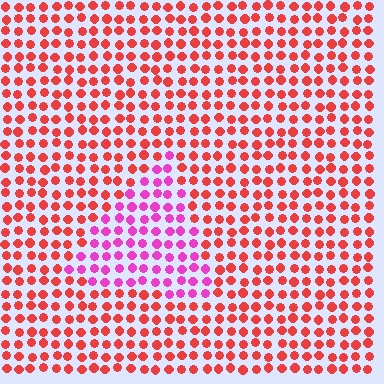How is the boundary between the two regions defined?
The boundary is defined purely by a slight shift in hue (about 48 degrees). Spacing, size, and orientation are identical on both sides.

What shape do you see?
I see a triangle.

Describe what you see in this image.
The image is filled with small red elements in a uniform arrangement. A triangle-shaped region is visible where the elements are tinted to a slightly different hue, forming a subtle color boundary.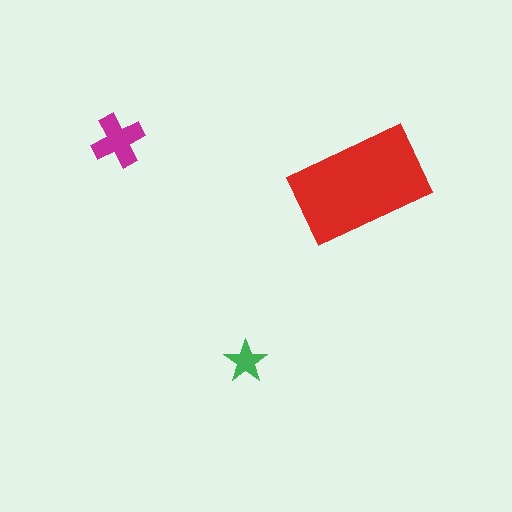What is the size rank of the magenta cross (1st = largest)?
2nd.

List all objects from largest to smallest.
The red rectangle, the magenta cross, the green star.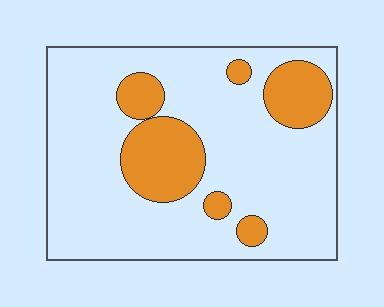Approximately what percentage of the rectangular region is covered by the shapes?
Approximately 20%.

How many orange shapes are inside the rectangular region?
6.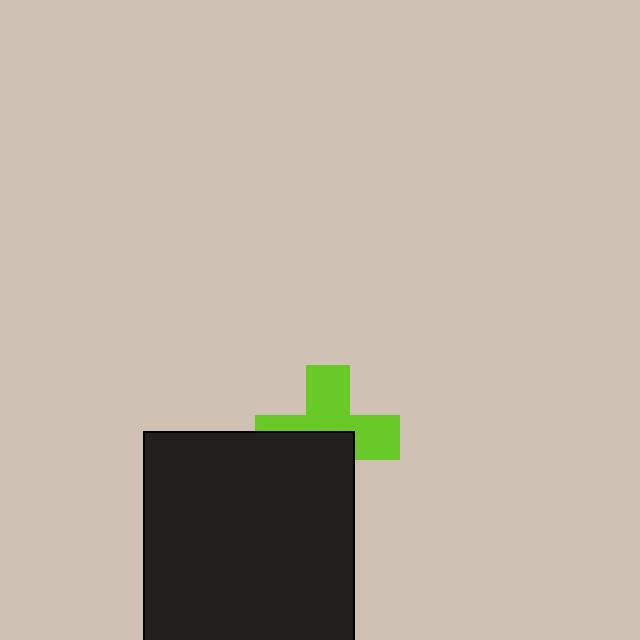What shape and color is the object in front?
The object in front is a black square.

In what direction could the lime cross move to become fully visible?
The lime cross could move up. That would shift it out from behind the black square entirely.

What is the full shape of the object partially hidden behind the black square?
The partially hidden object is a lime cross.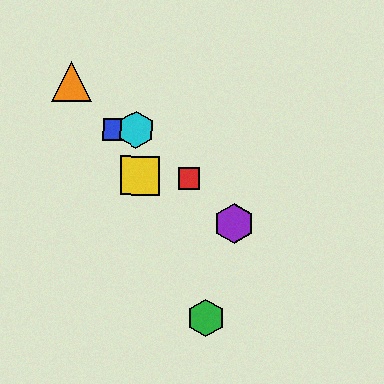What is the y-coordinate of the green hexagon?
The green hexagon is at y≈318.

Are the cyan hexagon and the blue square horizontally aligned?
Yes, both are at y≈130.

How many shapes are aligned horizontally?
2 shapes (the blue square, the cyan hexagon) are aligned horizontally.